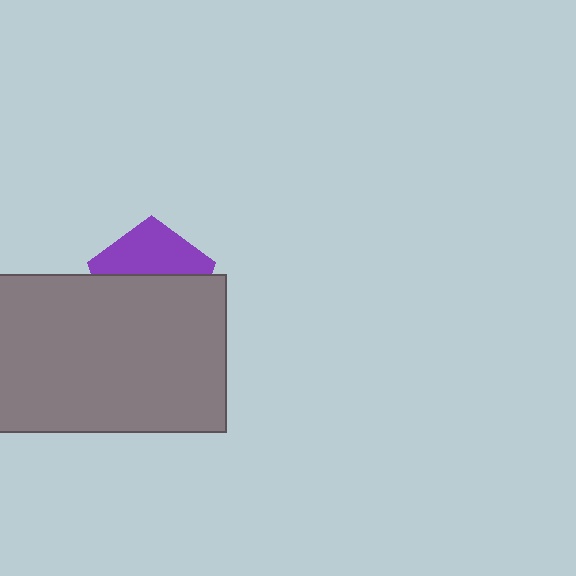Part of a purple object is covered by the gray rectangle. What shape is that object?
It is a pentagon.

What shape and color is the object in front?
The object in front is a gray rectangle.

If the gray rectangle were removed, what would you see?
You would see the complete purple pentagon.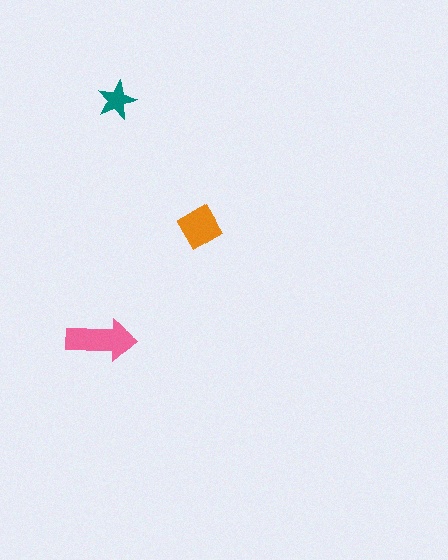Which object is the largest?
The pink arrow.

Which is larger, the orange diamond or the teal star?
The orange diamond.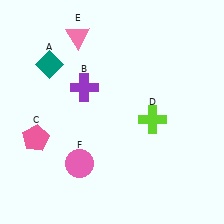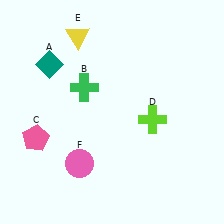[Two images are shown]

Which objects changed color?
B changed from purple to green. E changed from pink to yellow.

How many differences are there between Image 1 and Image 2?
There are 2 differences between the two images.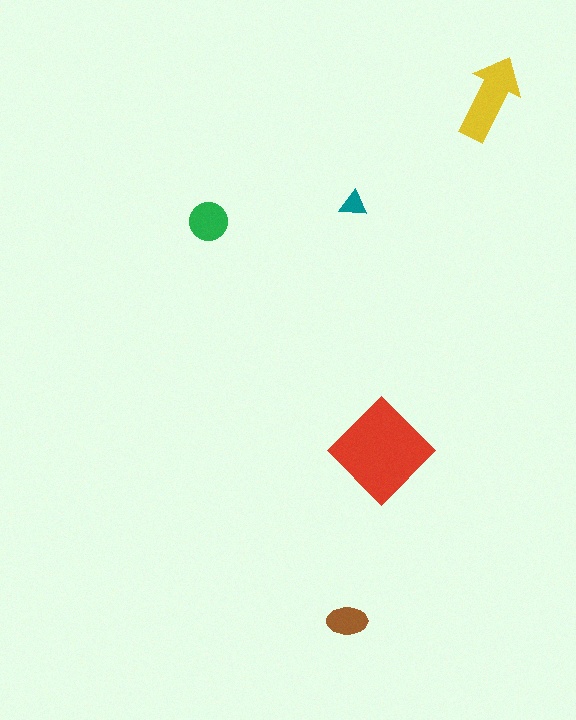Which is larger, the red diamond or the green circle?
The red diamond.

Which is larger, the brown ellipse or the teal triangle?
The brown ellipse.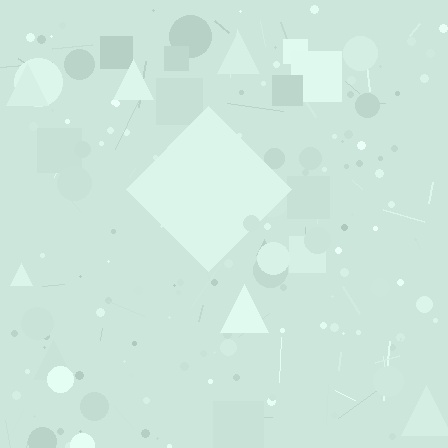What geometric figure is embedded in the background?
A diamond is embedded in the background.